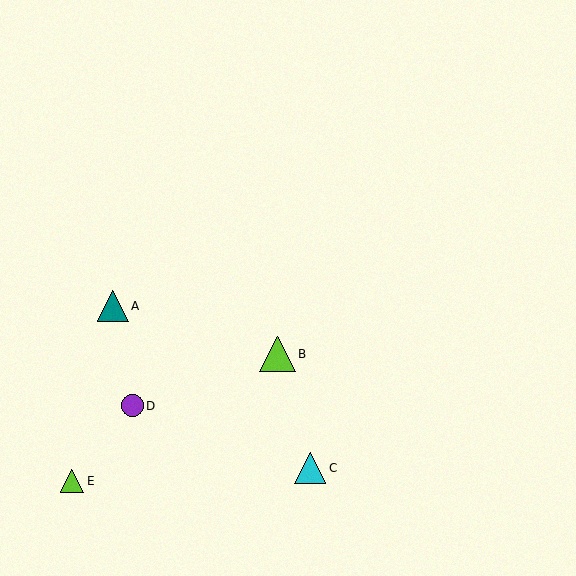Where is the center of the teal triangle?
The center of the teal triangle is at (113, 306).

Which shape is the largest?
The lime triangle (labeled B) is the largest.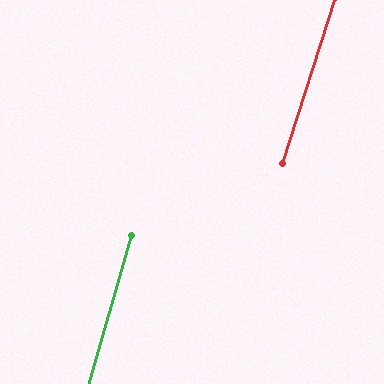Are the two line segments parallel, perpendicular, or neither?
Parallel — their directions differ by only 1.3°.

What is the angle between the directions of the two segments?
Approximately 1 degree.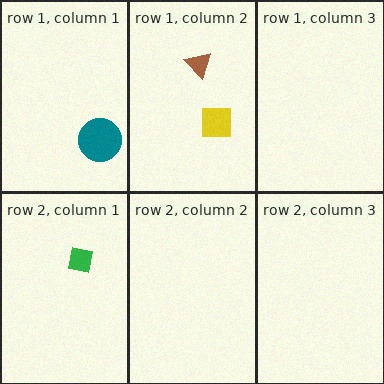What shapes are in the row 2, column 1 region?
The green square.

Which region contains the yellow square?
The row 1, column 2 region.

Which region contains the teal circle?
The row 1, column 1 region.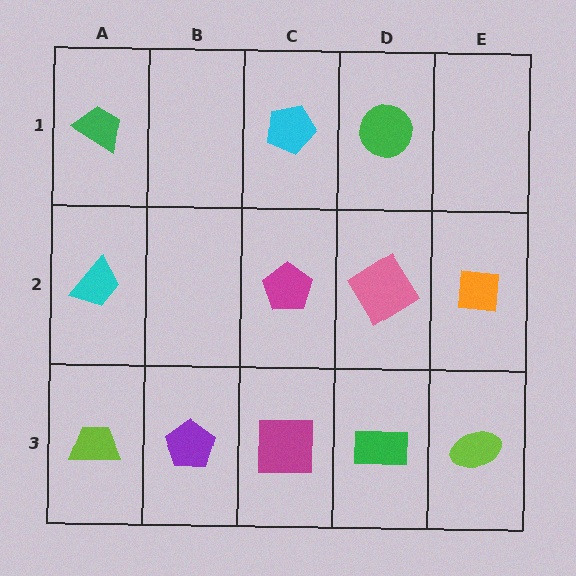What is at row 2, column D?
A pink diamond.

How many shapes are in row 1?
3 shapes.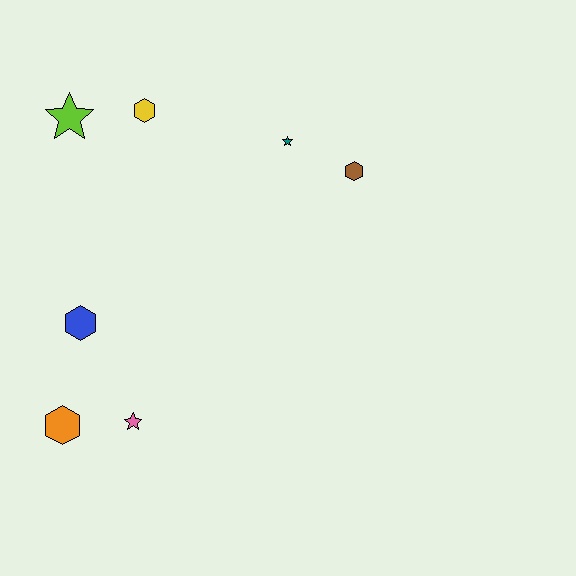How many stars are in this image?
There are 3 stars.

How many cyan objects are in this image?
There are no cyan objects.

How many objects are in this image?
There are 7 objects.